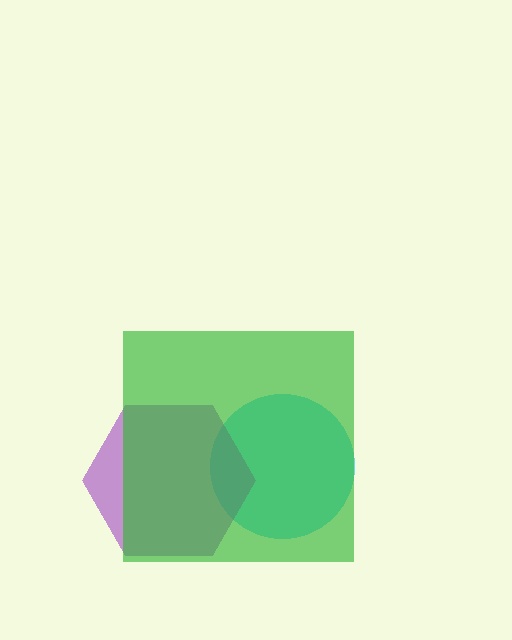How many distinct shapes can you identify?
There are 3 distinct shapes: a cyan circle, a purple hexagon, a green square.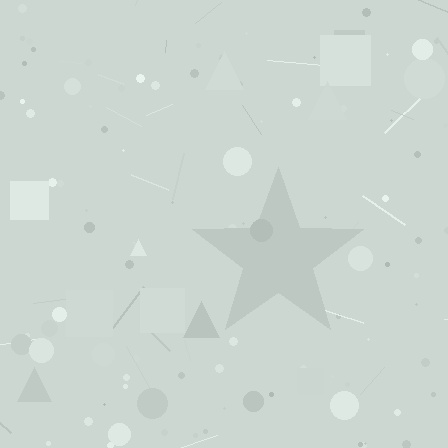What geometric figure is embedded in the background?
A star is embedded in the background.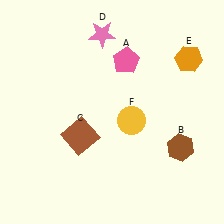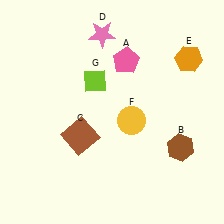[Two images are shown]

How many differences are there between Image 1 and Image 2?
There is 1 difference between the two images.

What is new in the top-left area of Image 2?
A lime diamond (G) was added in the top-left area of Image 2.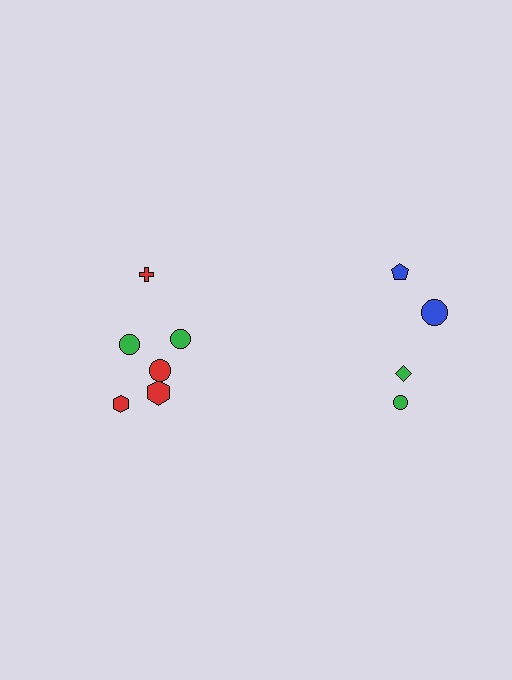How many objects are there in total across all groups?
There are 10 objects.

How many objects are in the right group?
There are 4 objects.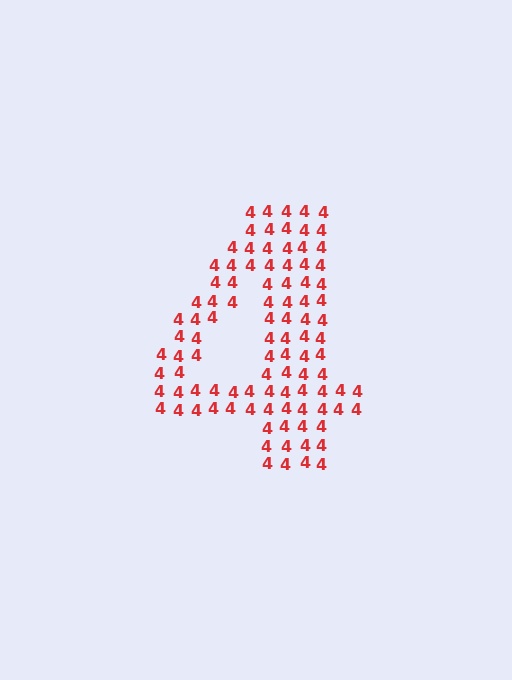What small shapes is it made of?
It is made of small digit 4's.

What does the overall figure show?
The overall figure shows the digit 4.